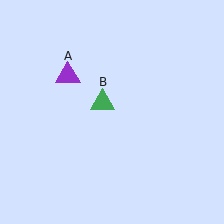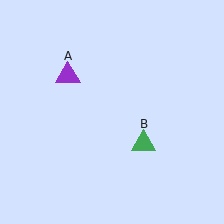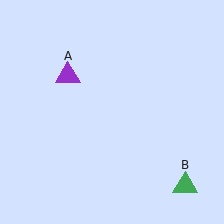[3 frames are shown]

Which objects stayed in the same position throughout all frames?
Purple triangle (object A) remained stationary.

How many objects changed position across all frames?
1 object changed position: green triangle (object B).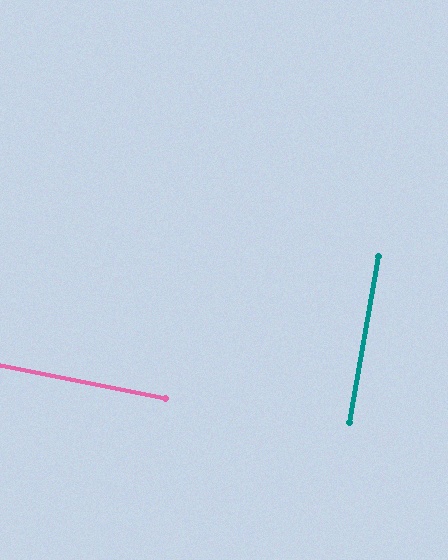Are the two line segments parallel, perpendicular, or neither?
Perpendicular — they meet at approximately 89°.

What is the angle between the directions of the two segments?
Approximately 89 degrees.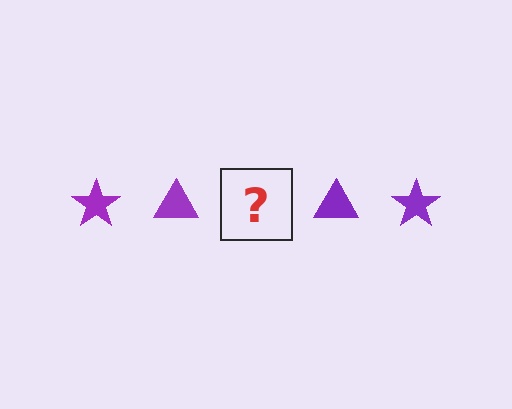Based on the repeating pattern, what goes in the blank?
The blank should be a purple star.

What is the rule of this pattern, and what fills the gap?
The rule is that the pattern cycles through star, triangle shapes in purple. The gap should be filled with a purple star.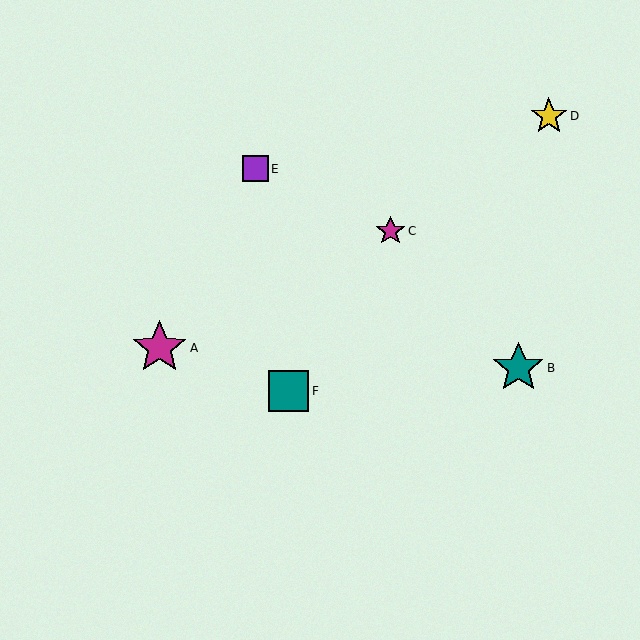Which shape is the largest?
The magenta star (labeled A) is the largest.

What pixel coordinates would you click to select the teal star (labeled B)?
Click at (518, 368) to select the teal star B.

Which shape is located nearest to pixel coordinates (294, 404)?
The teal square (labeled F) at (288, 391) is nearest to that location.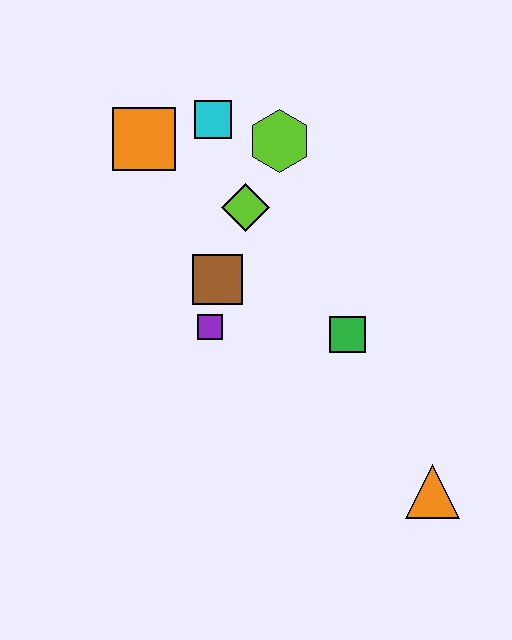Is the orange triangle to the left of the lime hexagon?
No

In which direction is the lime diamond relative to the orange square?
The lime diamond is to the right of the orange square.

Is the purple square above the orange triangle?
Yes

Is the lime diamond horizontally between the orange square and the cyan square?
No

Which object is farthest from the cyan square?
The orange triangle is farthest from the cyan square.